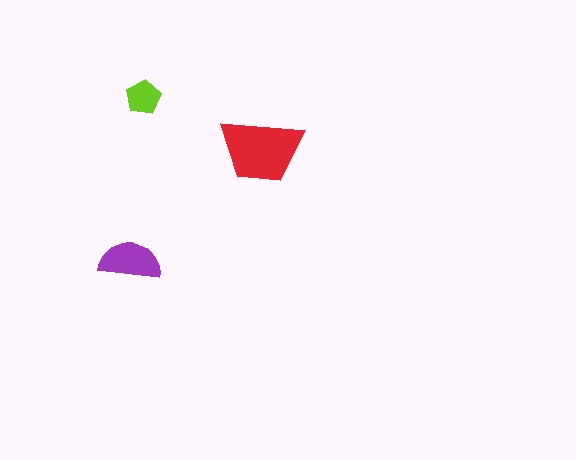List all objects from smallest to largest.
The lime pentagon, the purple semicircle, the red trapezoid.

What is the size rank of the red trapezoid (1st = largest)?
1st.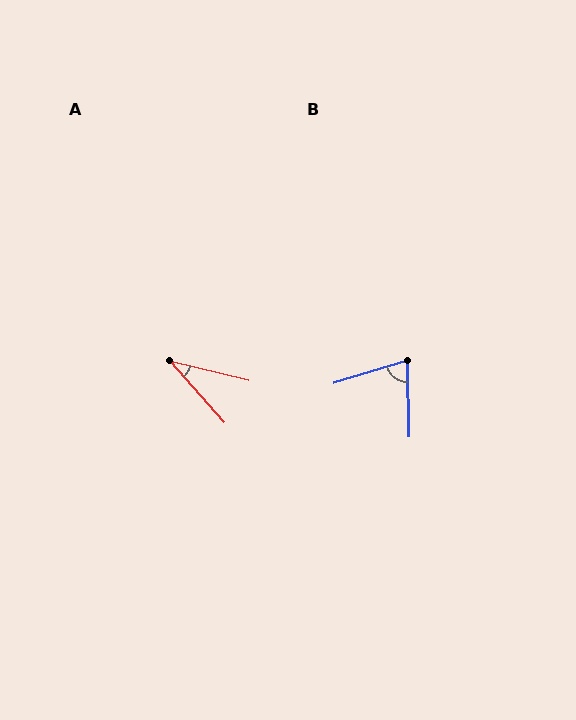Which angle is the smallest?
A, at approximately 35 degrees.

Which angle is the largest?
B, at approximately 74 degrees.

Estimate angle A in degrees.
Approximately 35 degrees.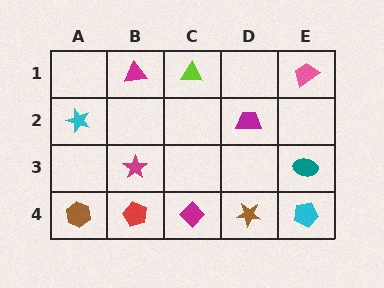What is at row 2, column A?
A cyan star.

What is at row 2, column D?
A magenta trapezoid.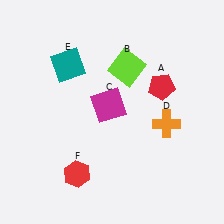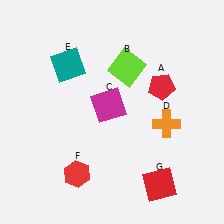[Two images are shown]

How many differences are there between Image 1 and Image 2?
There is 1 difference between the two images.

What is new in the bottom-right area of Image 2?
A red square (G) was added in the bottom-right area of Image 2.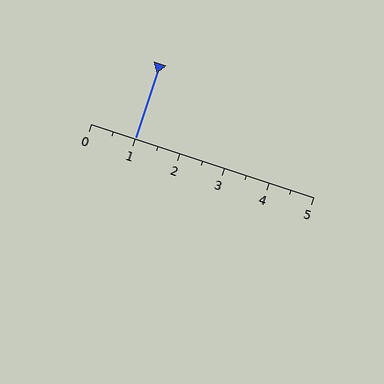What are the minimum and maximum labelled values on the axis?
The axis runs from 0 to 5.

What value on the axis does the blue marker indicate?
The marker indicates approximately 1.